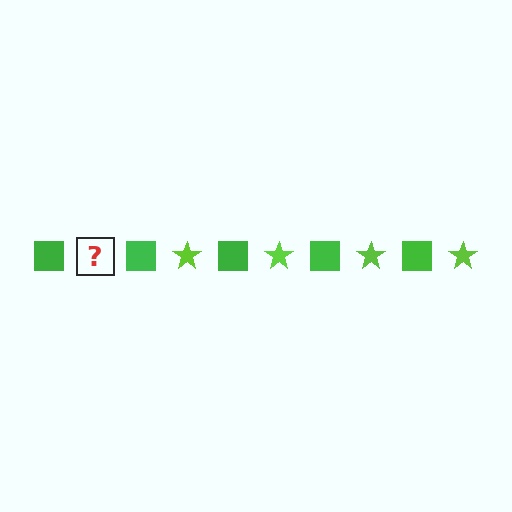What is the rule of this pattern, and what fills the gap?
The rule is that the pattern alternates between green square and lime star. The gap should be filled with a lime star.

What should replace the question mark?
The question mark should be replaced with a lime star.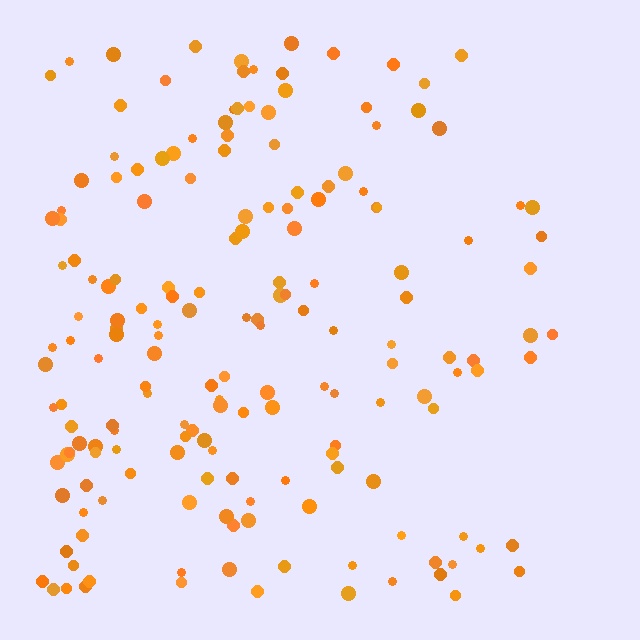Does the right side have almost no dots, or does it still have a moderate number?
Still a moderate number, just noticeably fewer than the left.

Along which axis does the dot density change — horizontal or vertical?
Horizontal.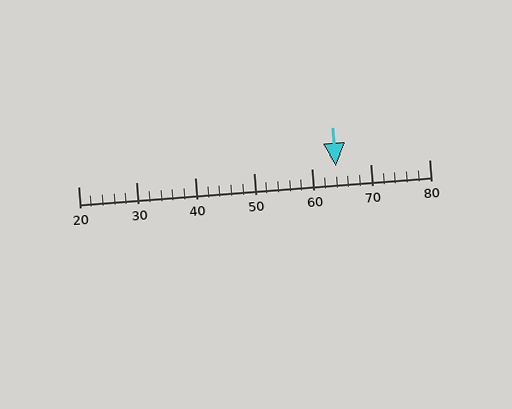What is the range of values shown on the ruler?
The ruler shows values from 20 to 80.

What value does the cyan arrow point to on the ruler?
The cyan arrow points to approximately 64.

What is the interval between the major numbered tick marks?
The major tick marks are spaced 10 units apart.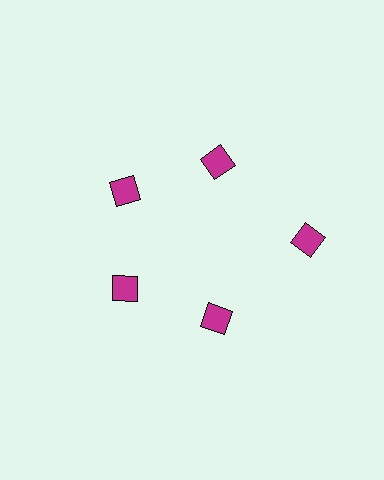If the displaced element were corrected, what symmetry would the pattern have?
It would have 5-fold rotational symmetry — the pattern would map onto itself every 72 degrees.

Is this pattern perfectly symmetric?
No. The 5 magenta diamonds are arranged in a ring, but one element near the 3 o'clock position is pushed outward from the center, breaking the 5-fold rotational symmetry.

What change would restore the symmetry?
The symmetry would be restored by moving it inward, back onto the ring so that all 5 diamonds sit at equal angles and equal distance from the center.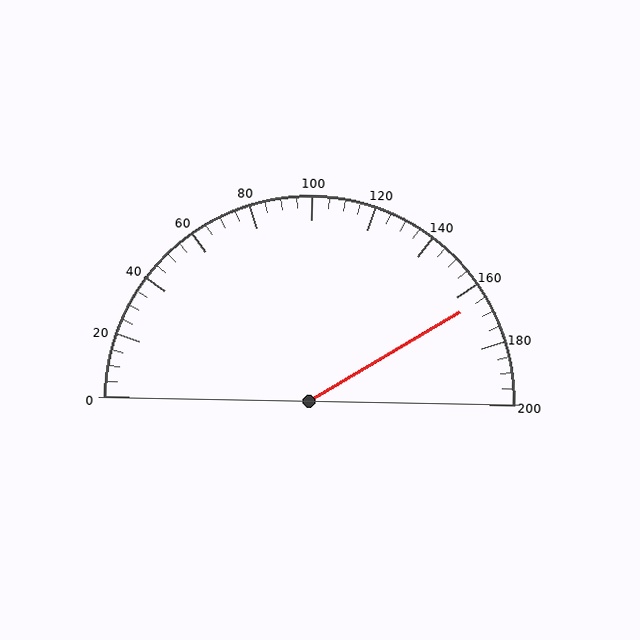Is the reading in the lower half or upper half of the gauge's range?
The reading is in the upper half of the range (0 to 200).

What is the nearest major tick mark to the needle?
The nearest major tick mark is 160.